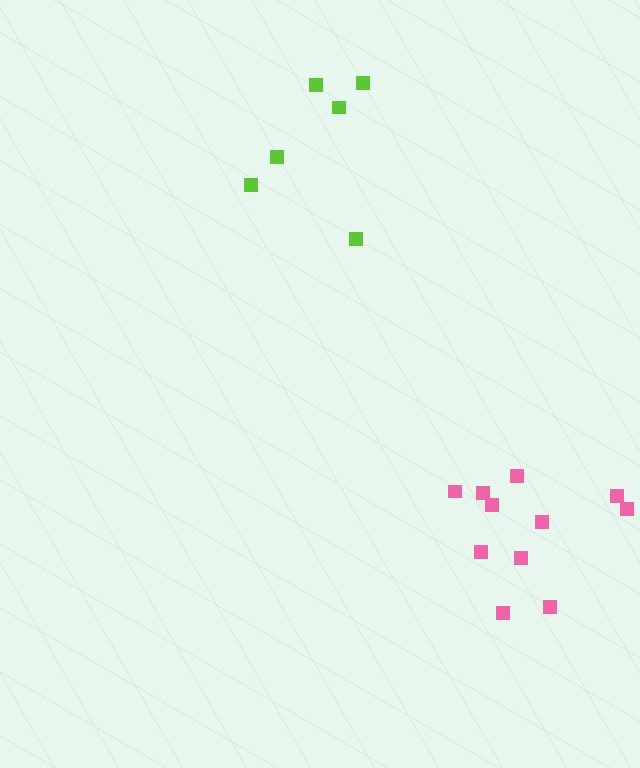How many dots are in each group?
Group 1: 11 dots, Group 2: 6 dots (17 total).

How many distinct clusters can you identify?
There are 2 distinct clusters.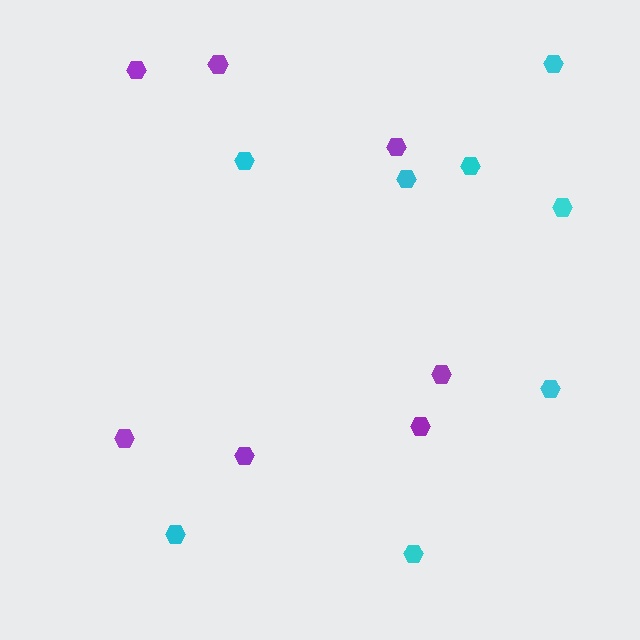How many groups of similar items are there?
There are 2 groups: one group of cyan hexagons (8) and one group of purple hexagons (7).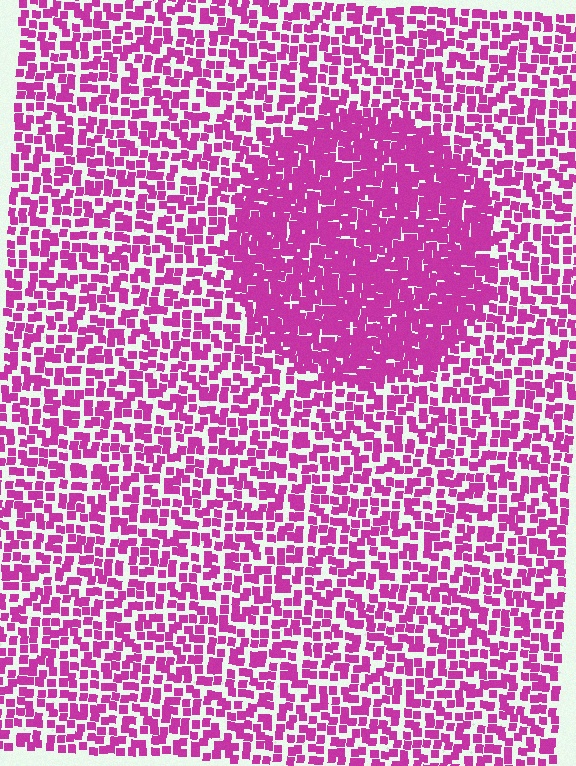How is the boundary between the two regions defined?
The boundary is defined by a change in element density (approximately 1.9x ratio). All elements are the same color, size, and shape.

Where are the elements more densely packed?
The elements are more densely packed inside the circle boundary.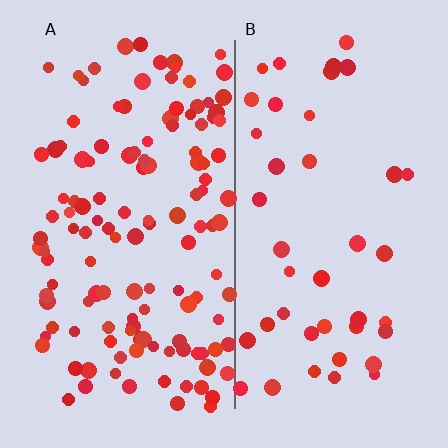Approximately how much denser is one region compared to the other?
Approximately 3.1× — region A over region B.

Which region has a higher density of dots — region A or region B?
A (the left).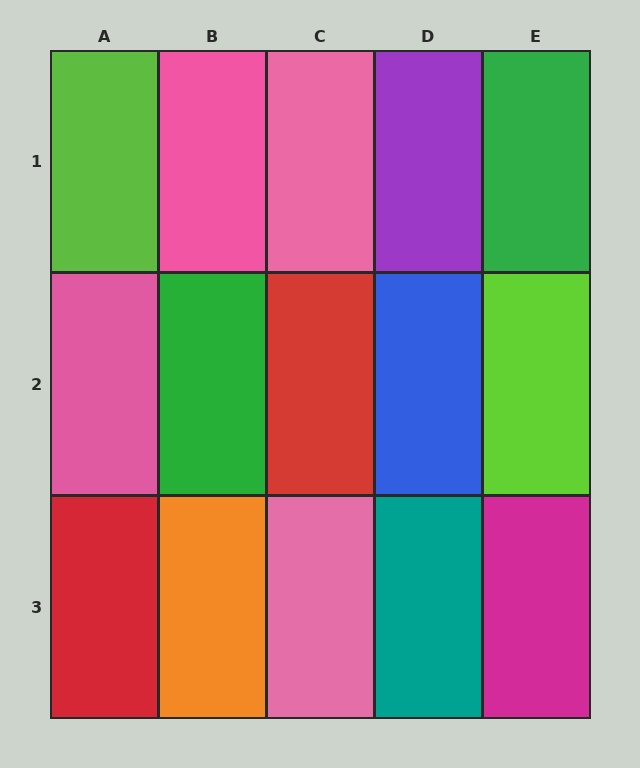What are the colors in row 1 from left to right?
Lime, pink, pink, purple, green.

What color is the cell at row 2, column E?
Lime.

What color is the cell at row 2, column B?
Green.